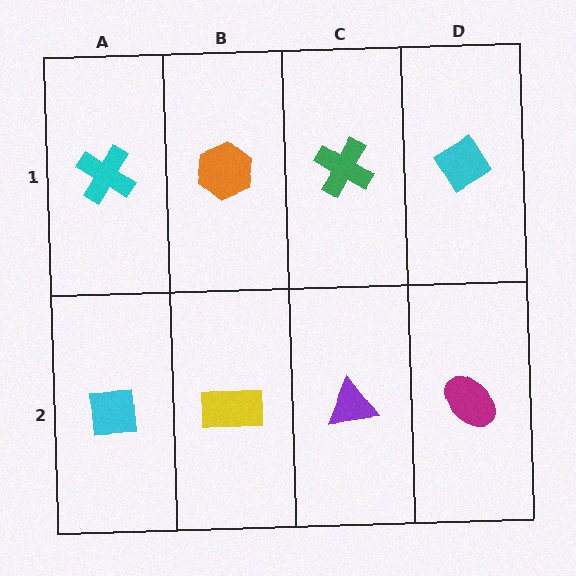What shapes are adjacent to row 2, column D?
A cyan diamond (row 1, column D), a purple triangle (row 2, column C).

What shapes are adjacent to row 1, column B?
A yellow rectangle (row 2, column B), a cyan cross (row 1, column A), a green cross (row 1, column C).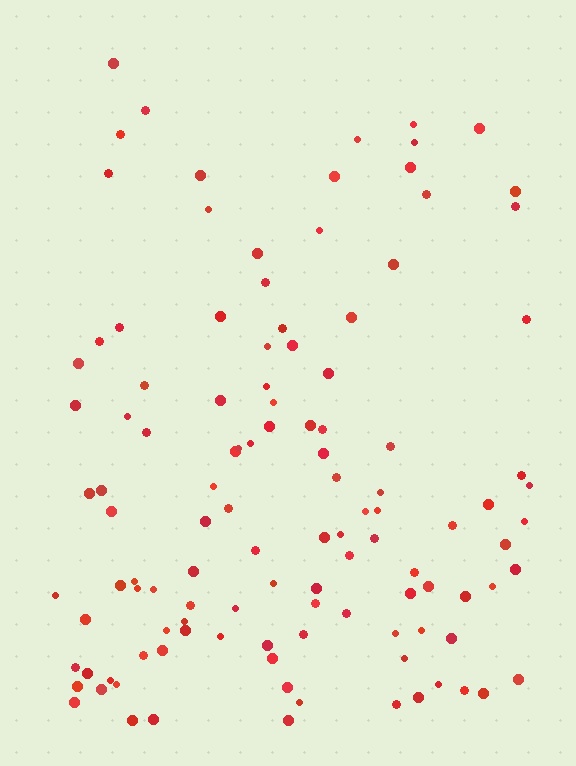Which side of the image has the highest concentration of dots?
The bottom.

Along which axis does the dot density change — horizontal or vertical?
Vertical.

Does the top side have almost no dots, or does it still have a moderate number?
Still a moderate number, just noticeably fewer than the bottom.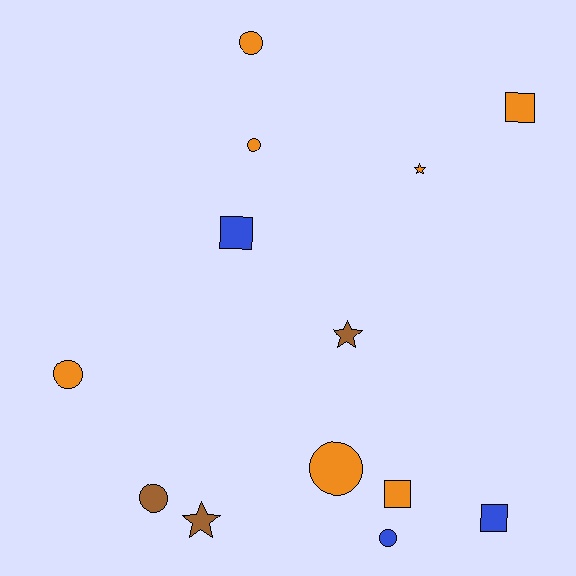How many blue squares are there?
There are 2 blue squares.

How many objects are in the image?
There are 13 objects.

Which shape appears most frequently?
Circle, with 6 objects.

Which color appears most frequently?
Orange, with 7 objects.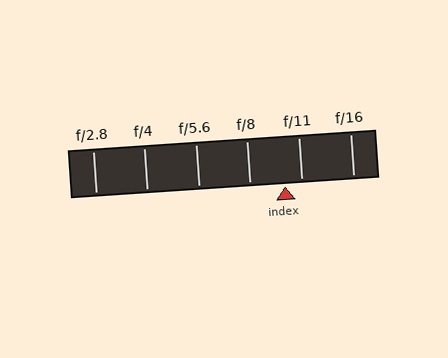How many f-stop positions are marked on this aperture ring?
There are 6 f-stop positions marked.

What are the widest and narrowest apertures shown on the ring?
The widest aperture shown is f/2.8 and the narrowest is f/16.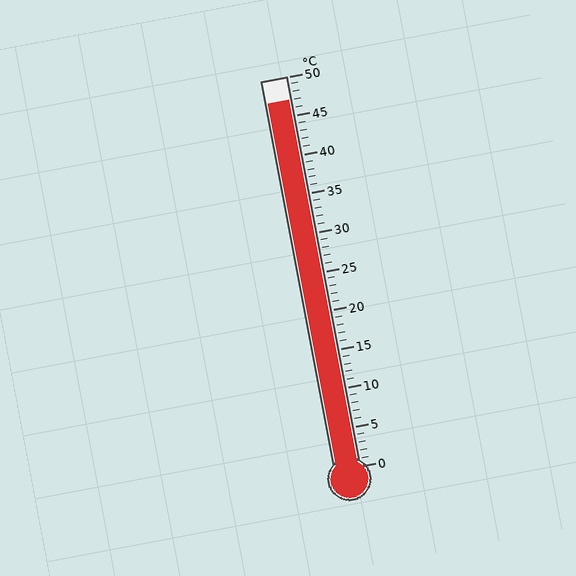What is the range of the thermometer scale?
The thermometer scale ranges from 0°C to 50°C.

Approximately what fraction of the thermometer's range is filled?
The thermometer is filled to approximately 95% of its range.